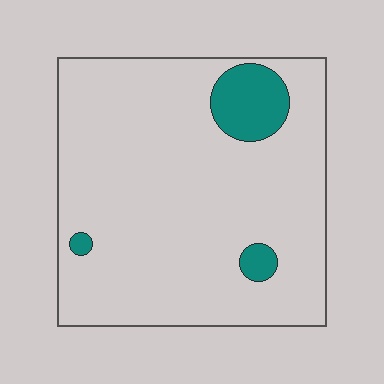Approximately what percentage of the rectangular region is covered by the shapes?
Approximately 10%.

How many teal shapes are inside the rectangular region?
3.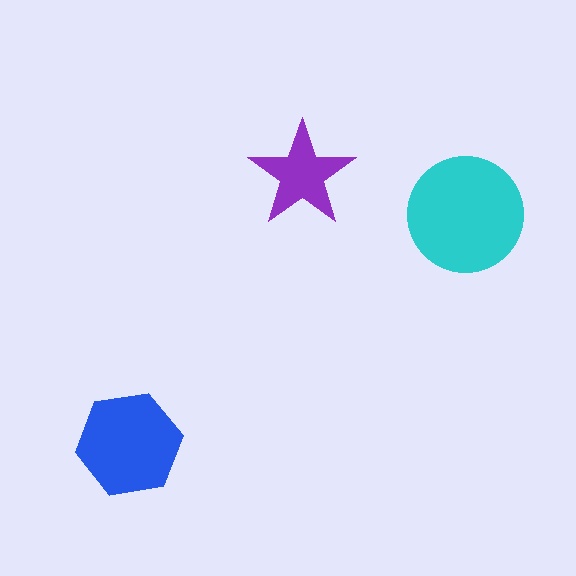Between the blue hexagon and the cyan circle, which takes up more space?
The cyan circle.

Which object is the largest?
The cyan circle.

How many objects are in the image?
There are 3 objects in the image.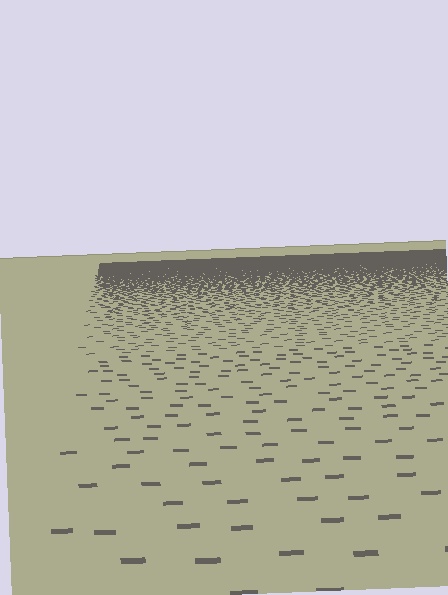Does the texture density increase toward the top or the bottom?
Density increases toward the top.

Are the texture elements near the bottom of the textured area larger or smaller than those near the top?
Larger. Near the bottom, elements are closer to the viewer and appear at a bigger on-screen size.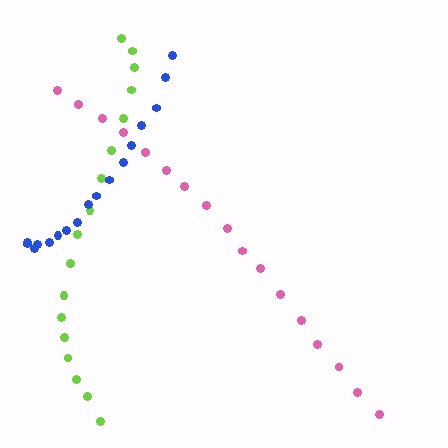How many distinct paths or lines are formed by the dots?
There are 3 distinct paths.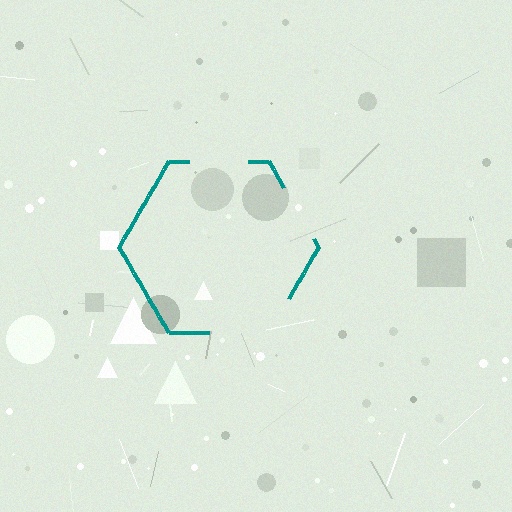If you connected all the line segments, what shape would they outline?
They would outline a hexagon.